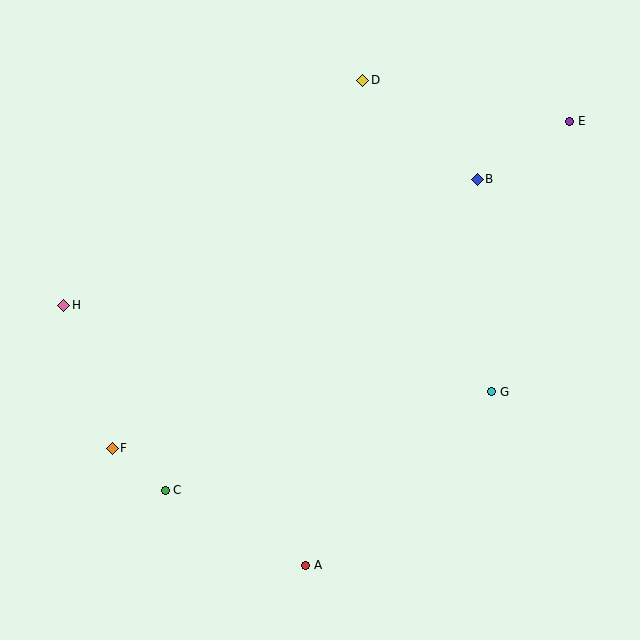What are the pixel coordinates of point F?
Point F is at (112, 448).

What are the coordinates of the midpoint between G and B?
The midpoint between G and B is at (484, 286).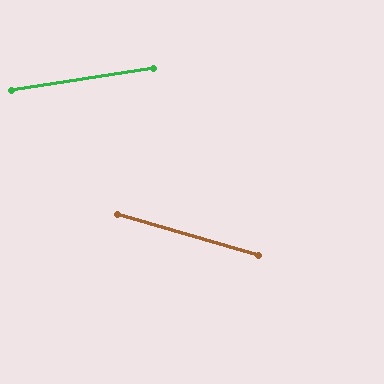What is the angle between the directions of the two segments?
Approximately 25 degrees.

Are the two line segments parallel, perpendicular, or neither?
Neither parallel nor perpendicular — they differ by about 25°.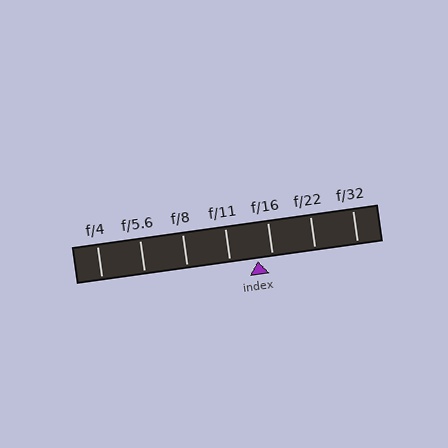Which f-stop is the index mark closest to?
The index mark is closest to f/16.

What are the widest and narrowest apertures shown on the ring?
The widest aperture shown is f/4 and the narrowest is f/32.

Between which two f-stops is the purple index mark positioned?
The index mark is between f/11 and f/16.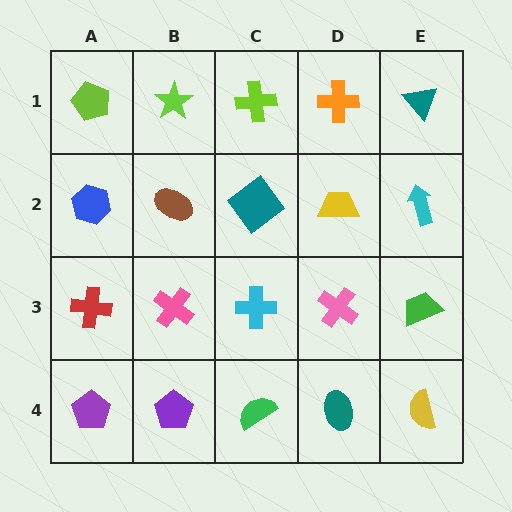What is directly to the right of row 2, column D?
A cyan arrow.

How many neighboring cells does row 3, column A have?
3.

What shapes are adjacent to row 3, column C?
A teal diamond (row 2, column C), a green semicircle (row 4, column C), a pink cross (row 3, column B), a pink cross (row 3, column D).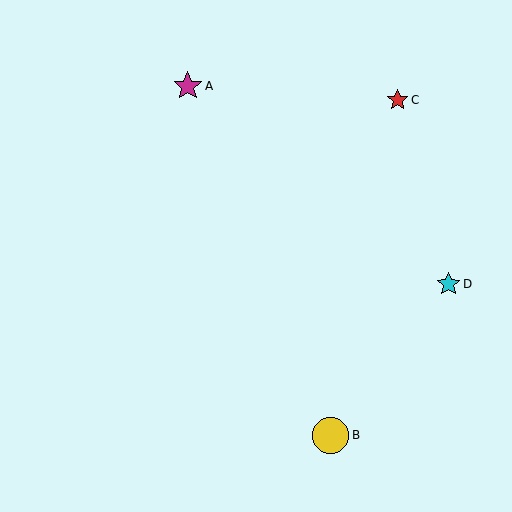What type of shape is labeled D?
Shape D is a cyan star.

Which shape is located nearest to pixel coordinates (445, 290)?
The cyan star (labeled D) at (448, 284) is nearest to that location.